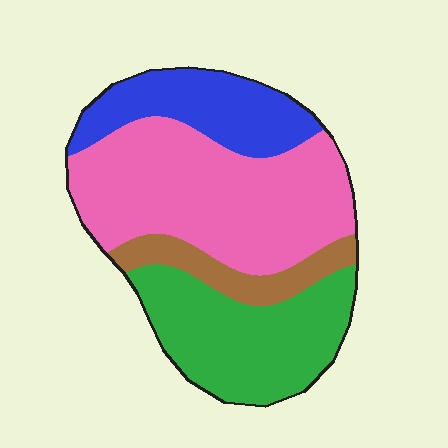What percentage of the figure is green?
Green takes up about one quarter (1/4) of the figure.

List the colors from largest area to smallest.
From largest to smallest: pink, green, blue, brown.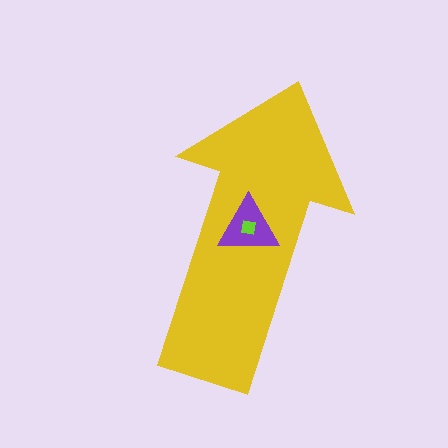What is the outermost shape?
The yellow arrow.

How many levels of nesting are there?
3.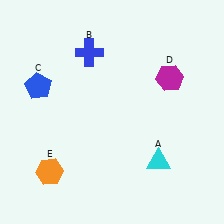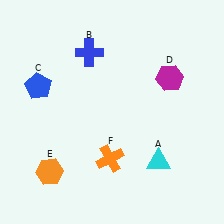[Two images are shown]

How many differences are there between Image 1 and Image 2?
There is 1 difference between the two images.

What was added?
An orange cross (F) was added in Image 2.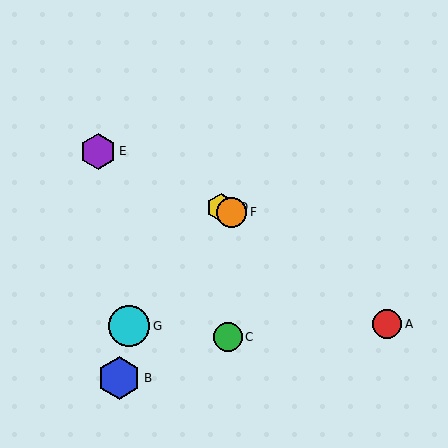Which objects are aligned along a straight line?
Objects D, E, F are aligned along a straight line.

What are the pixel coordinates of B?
Object B is at (119, 378).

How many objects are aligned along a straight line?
3 objects (D, E, F) are aligned along a straight line.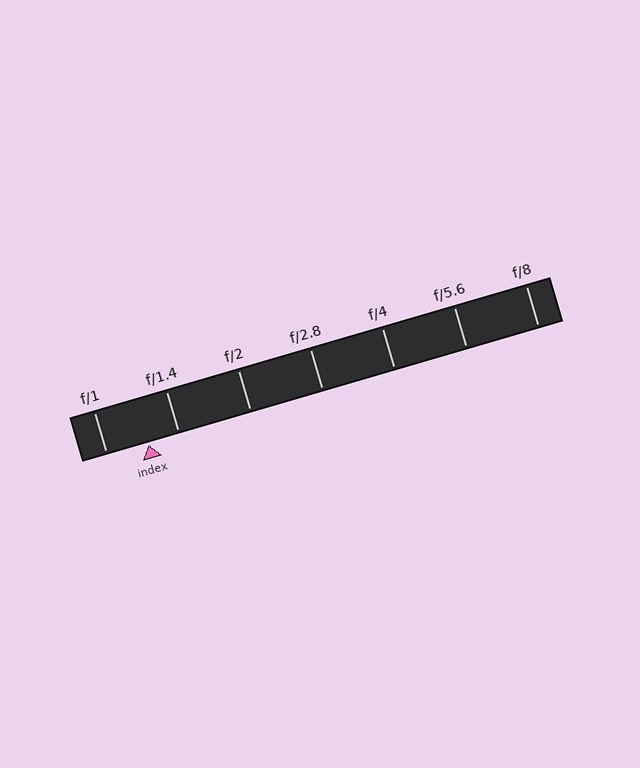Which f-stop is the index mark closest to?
The index mark is closest to f/1.4.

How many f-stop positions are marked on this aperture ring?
There are 7 f-stop positions marked.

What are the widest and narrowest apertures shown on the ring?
The widest aperture shown is f/1 and the narrowest is f/8.